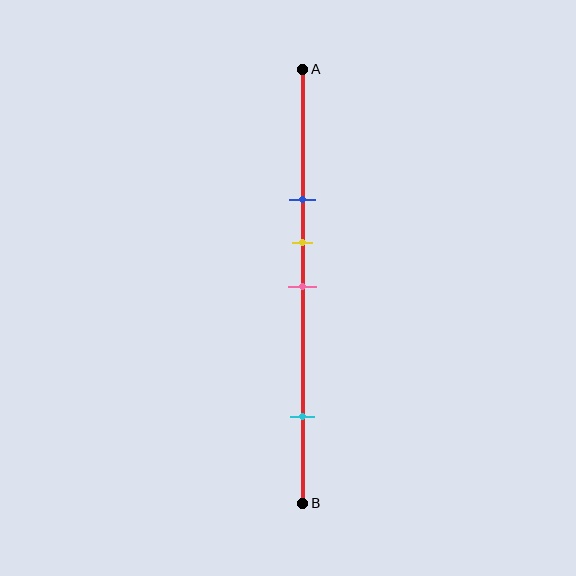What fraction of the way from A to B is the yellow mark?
The yellow mark is approximately 40% (0.4) of the way from A to B.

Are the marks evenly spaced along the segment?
No, the marks are not evenly spaced.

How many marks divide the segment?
There are 4 marks dividing the segment.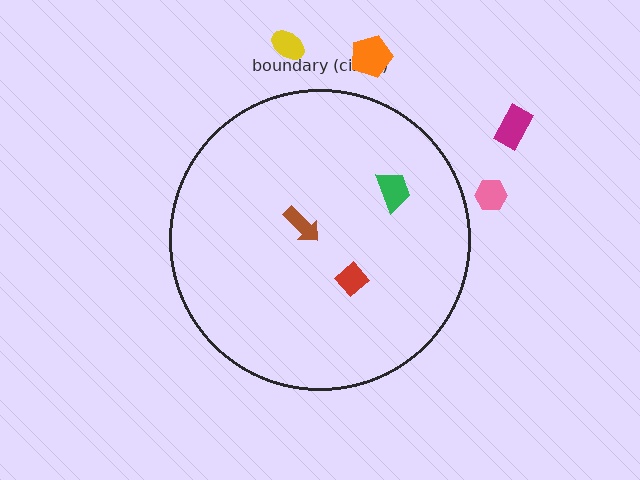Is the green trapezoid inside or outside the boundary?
Inside.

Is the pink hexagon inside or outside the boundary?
Outside.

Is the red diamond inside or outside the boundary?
Inside.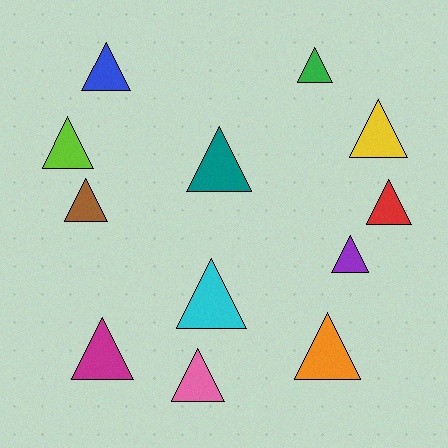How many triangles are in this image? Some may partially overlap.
There are 12 triangles.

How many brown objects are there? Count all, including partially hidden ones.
There is 1 brown object.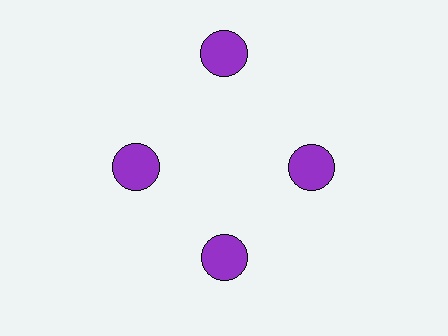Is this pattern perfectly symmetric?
No. The 4 purple circles are arranged in a ring, but one element near the 12 o'clock position is pushed outward from the center, breaking the 4-fold rotational symmetry.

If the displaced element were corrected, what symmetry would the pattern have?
It would have 4-fold rotational symmetry — the pattern would map onto itself every 90 degrees.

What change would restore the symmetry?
The symmetry would be restored by moving it inward, back onto the ring so that all 4 circles sit at equal angles and equal distance from the center.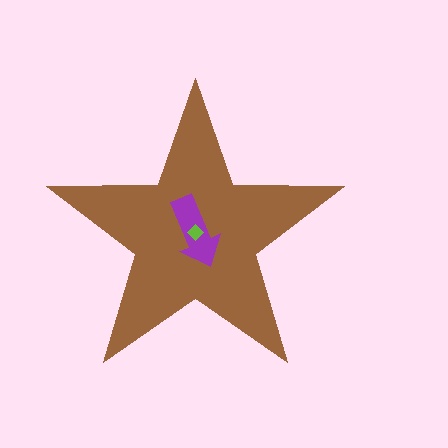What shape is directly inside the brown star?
The purple arrow.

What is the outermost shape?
The brown star.